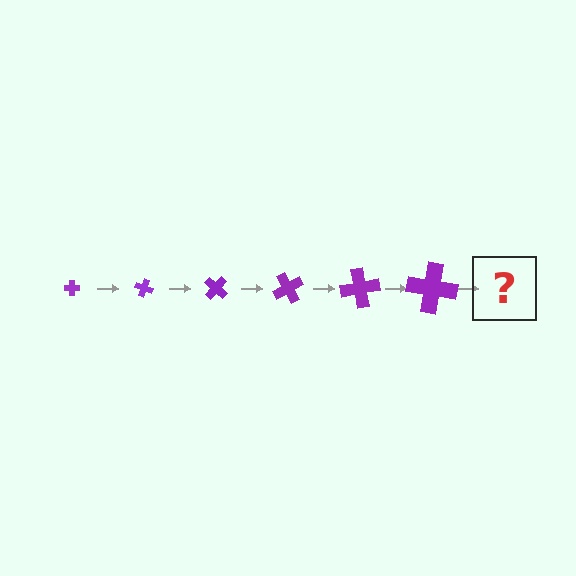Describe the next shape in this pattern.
It should be a cross, larger than the previous one and rotated 120 degrees from the start.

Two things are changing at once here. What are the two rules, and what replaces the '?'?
The two rules are that the cross grows larger each step and it rotates 20 degrees each step. The '?' should be a cross, larger than the previous one and rotated 120 degrees from the start.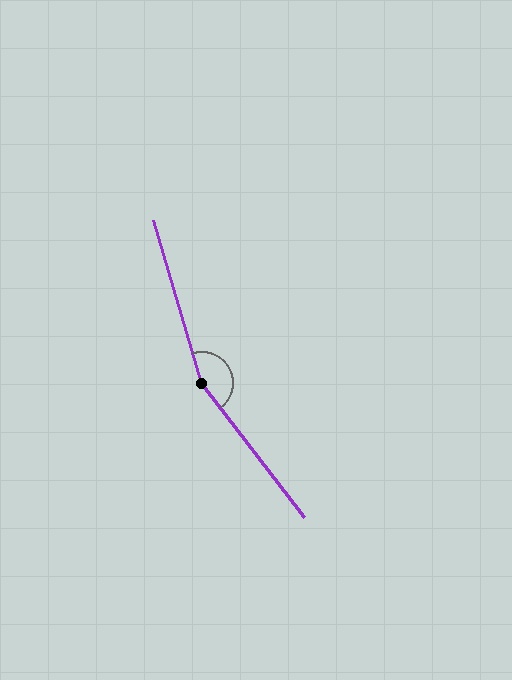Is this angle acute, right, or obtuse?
It is obtuse.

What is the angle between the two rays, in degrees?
Approximately 159 degrees.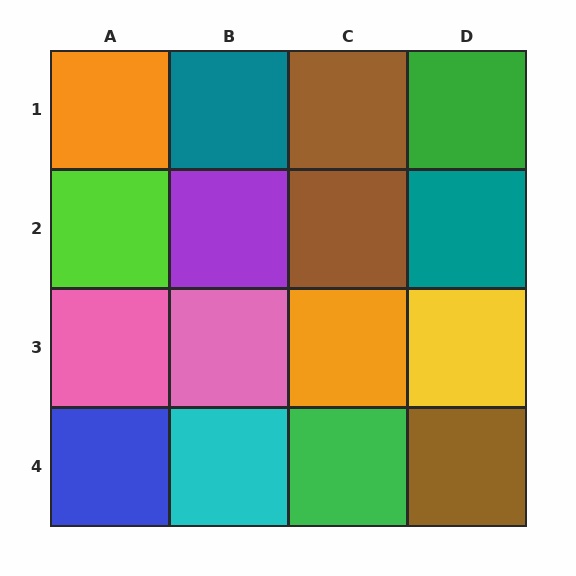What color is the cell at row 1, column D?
Green.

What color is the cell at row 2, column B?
Purple.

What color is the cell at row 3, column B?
Pink.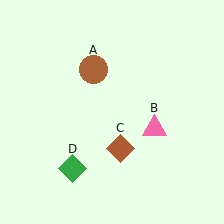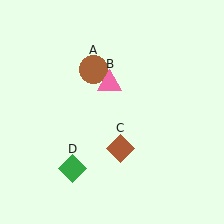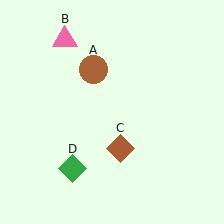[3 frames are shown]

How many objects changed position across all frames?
1 object changed position: pink triangle (object B).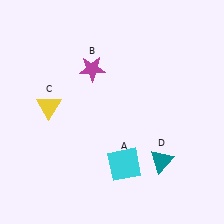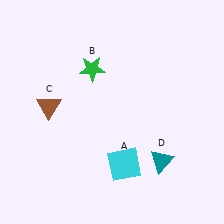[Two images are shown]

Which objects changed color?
B changed from magenta to green. C changed from yellow to brown.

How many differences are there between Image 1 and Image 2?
There are 2 differences between the two images.